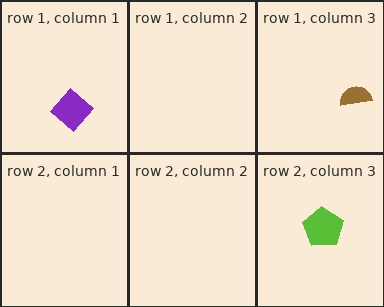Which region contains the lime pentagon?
The row 2, column 3 region.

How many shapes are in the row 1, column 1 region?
1.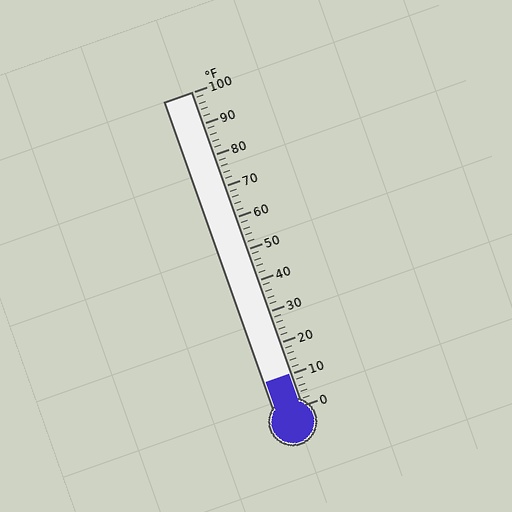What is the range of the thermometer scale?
The thermometer scale ranges from 0°F to 100°F.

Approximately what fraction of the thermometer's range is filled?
The thermometer is filled to approximately 10% of its range.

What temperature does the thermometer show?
The thermometer shows approximately 10°F.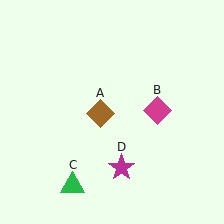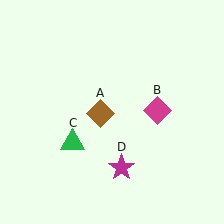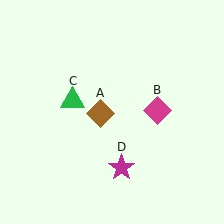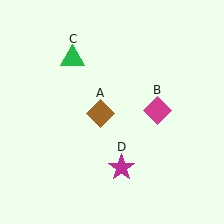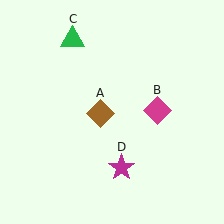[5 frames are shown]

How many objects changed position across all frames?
1 object changed position: green triangle (object C).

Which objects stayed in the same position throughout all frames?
Brown diamond (object A) and magenta diamond (object B) and magenta star (object D) remained stationary.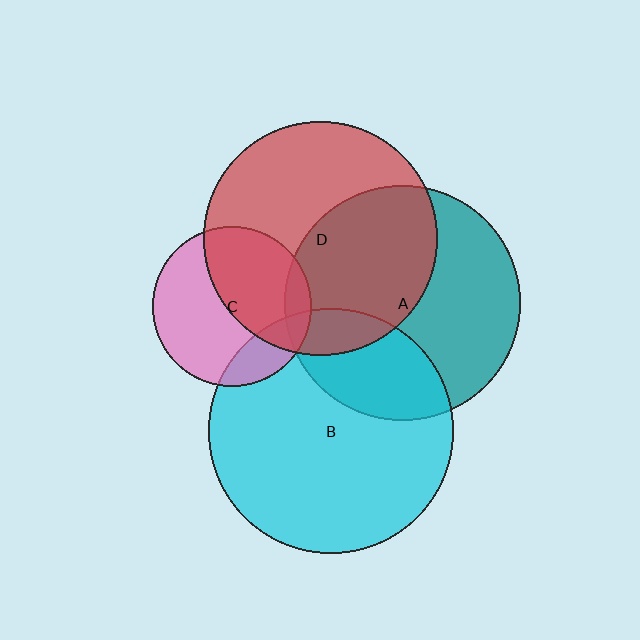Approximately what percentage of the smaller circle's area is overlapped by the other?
Approximately 30%.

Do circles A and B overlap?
Yes.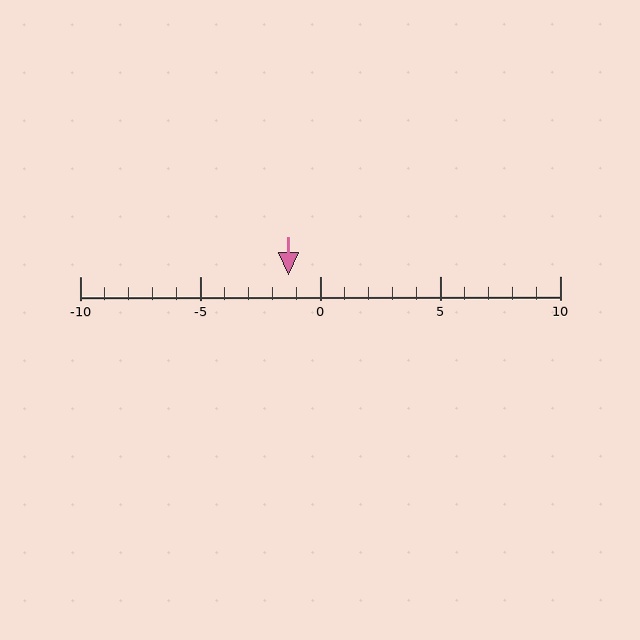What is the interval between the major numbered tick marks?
The major tick marks are spaced 5 units apart.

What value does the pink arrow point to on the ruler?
The pink arrow points to approximately -1.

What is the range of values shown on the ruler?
The ruler shows values from -10 to 10.